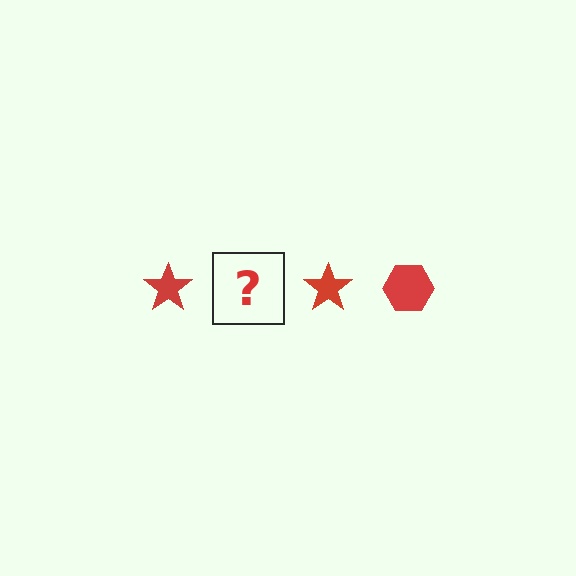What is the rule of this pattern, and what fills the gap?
The rule is that the pattern cycles through star, hexagon shapes in red. The gap should be filled with a red hexagon.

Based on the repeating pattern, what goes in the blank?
The blank should be a red hexagon.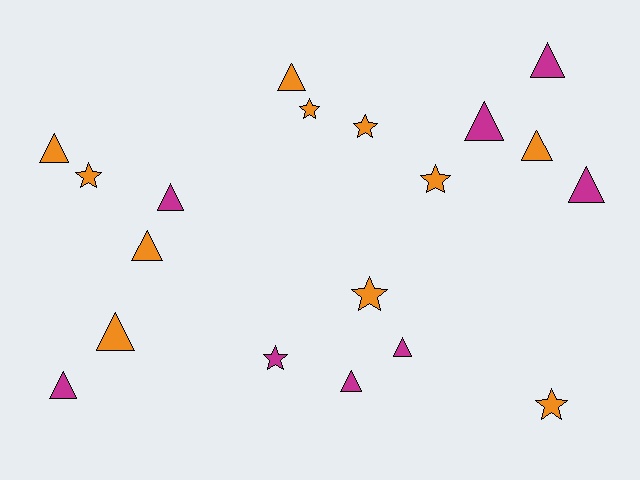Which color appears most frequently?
Orange, with 11 objects.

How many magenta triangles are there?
There are 7 magenta triangles.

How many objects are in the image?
There are 19 objects.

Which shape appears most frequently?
Triangle, with 12 objects.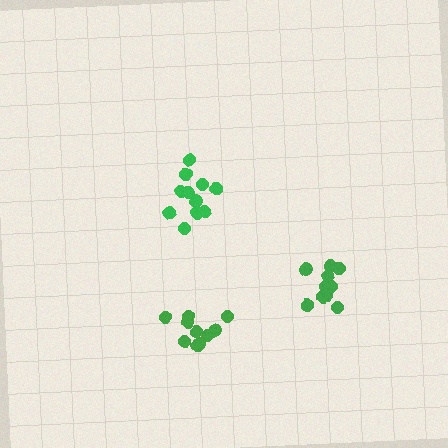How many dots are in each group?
Group 1: 11 dots, Group 2: 11 dots, Group 3: 10 dots (32 total).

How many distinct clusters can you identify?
There are 3 distinct clusters.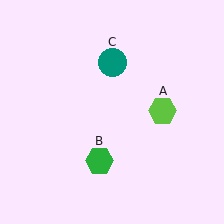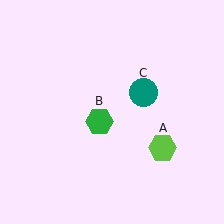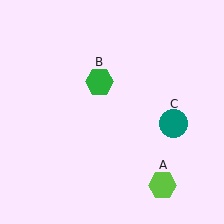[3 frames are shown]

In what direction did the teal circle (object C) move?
The teal circle (object C) moved down and to the right.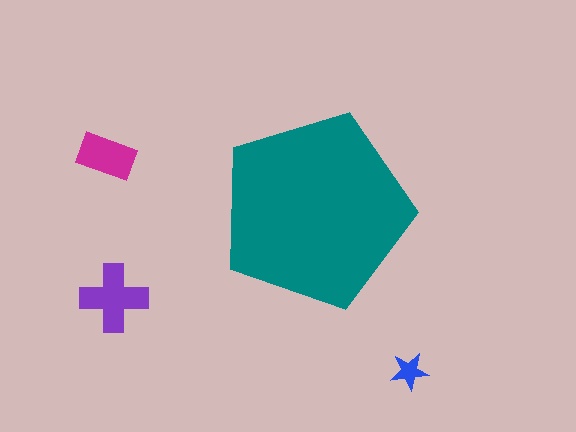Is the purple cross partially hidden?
No, the purple cross is fully visible.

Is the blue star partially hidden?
No, the blue star is fully visible.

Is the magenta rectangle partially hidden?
No, the magenta rectangle is fully visible.